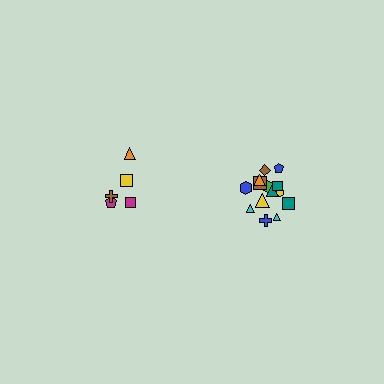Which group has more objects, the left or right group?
The right group.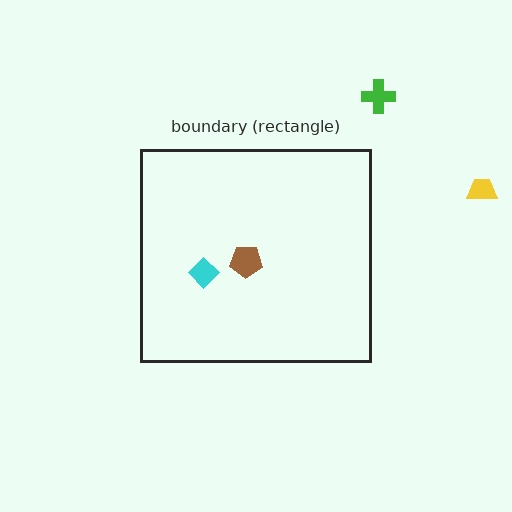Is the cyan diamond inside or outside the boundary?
Inside.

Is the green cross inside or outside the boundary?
Outside.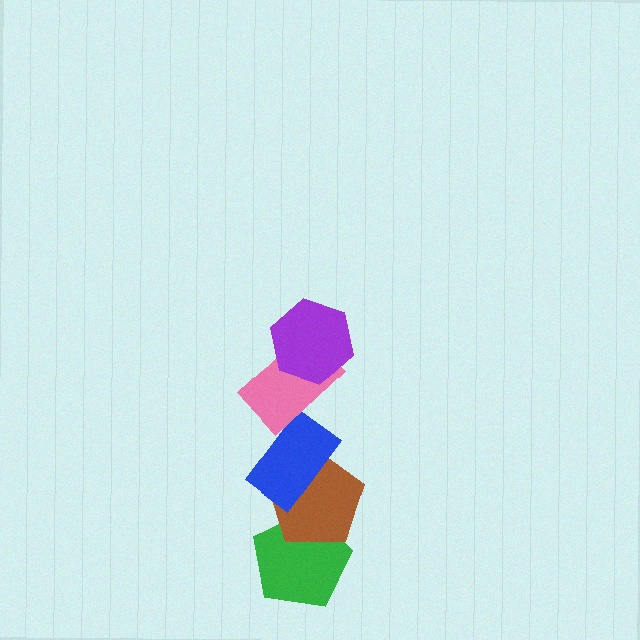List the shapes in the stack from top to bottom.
From top to bottom: the purple hexagon, the pink rectangle, the blue rectangle, the brown pentagon, the green pentagon.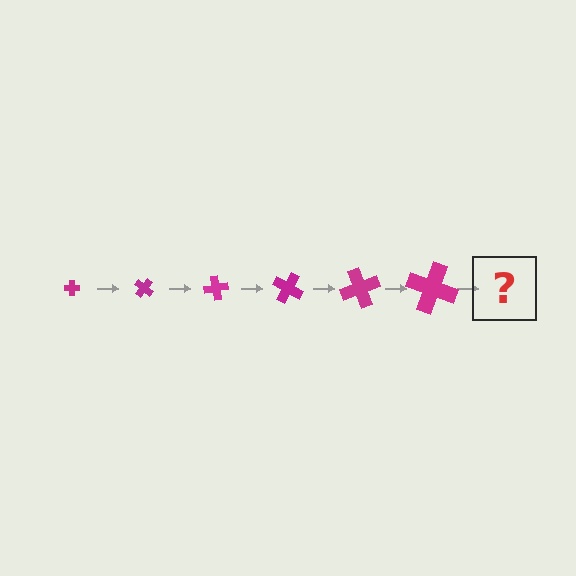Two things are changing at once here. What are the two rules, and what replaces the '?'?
The two rules are that the cross grows larger each step and it rotates 40 degrees each step. The '?' should be a cross, larger than the previous one and rotated 240 degrees from the start.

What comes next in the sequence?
The next element should be a cross, larger than the previous one and rotated 240 degrees from the start.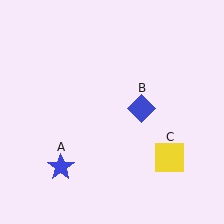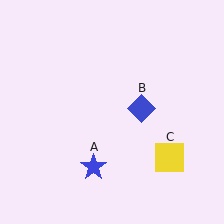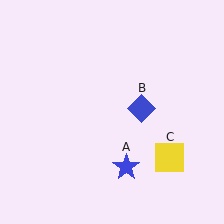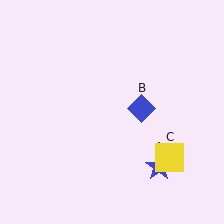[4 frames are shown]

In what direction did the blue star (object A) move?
The blue star (object A) moved right.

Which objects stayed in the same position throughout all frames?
Blue diamond (object B) and yellow square (object C) remained stationary.